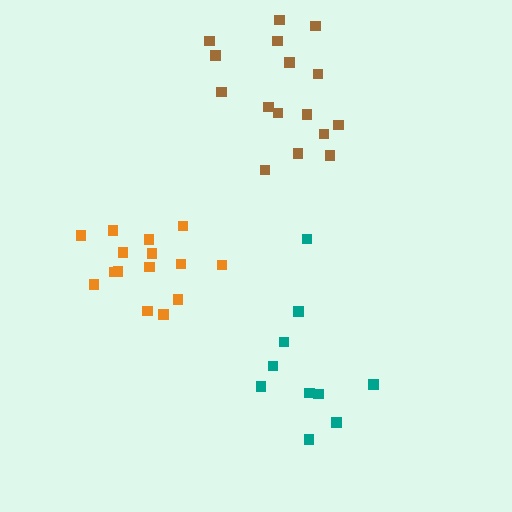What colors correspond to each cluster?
The clusters are colored: brown, orange, teal.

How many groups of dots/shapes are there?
There are 3 groups.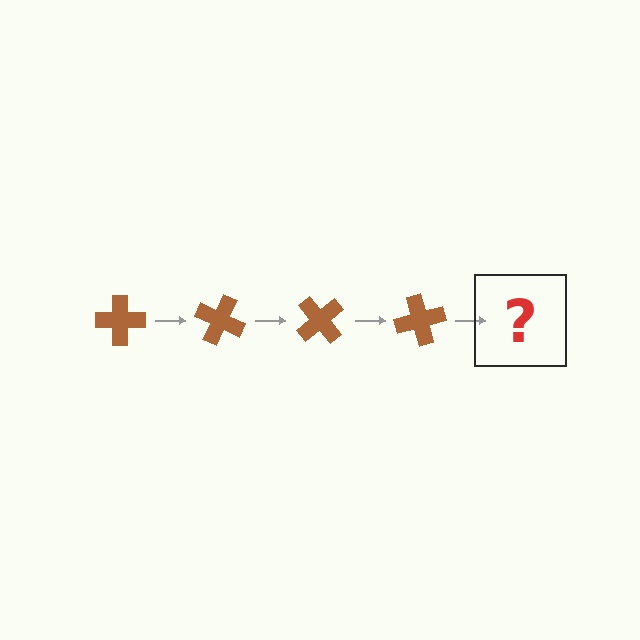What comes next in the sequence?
The next element should be a brown cross rotated 100 degrees.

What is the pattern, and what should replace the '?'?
The pattern is that the cross rotates 25 degrees each step. The '?' should be a brown cross rotated 100 degrees.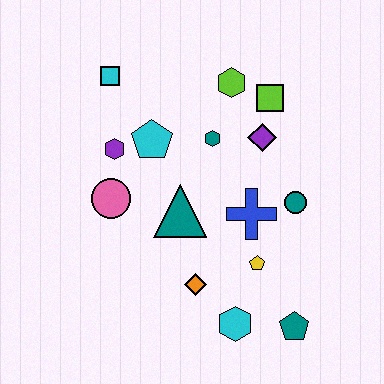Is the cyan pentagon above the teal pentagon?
Yes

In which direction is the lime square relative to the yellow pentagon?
The lime square is above the yellow pentagon.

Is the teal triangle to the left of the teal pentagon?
Yes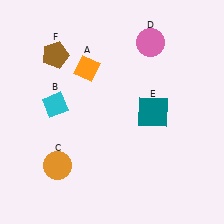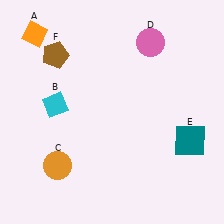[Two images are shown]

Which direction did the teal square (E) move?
The teal square (E) moved right.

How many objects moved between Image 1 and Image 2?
2 objects moved between the two images.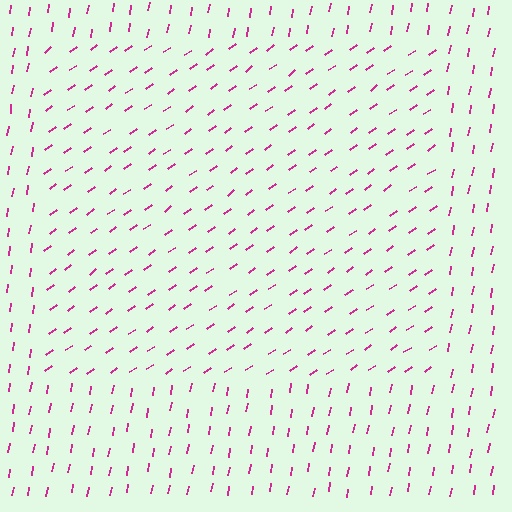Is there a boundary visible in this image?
Yes, there is a texture boundary formed by a change in line orientation.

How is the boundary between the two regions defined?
The boundary is defined purely by a change in line orientation (approximately 45 degrees difference). All lines are the same color and thickness.